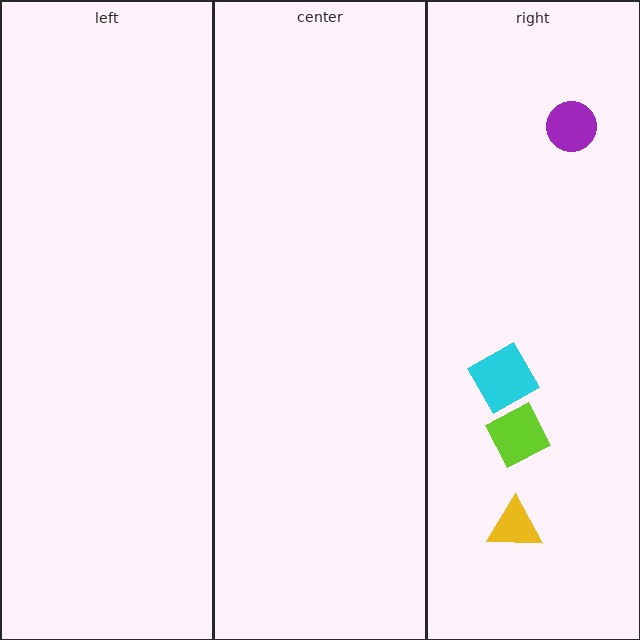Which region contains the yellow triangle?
The right region.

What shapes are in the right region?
The purple circle, the yellow triangle, the lime square, the cyan diamond.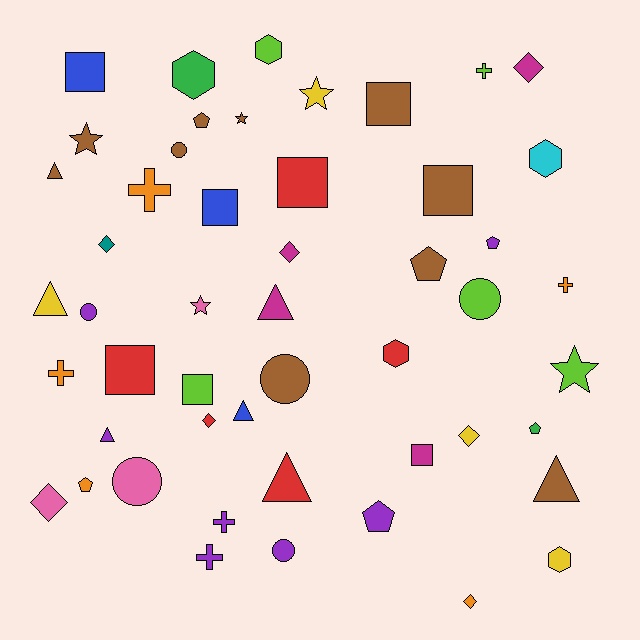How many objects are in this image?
There are 50 objects.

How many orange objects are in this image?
There are 5 orange objects.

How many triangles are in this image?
There are 7 triangles.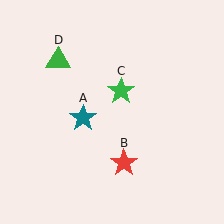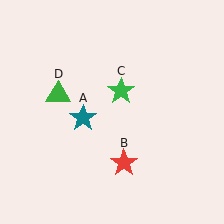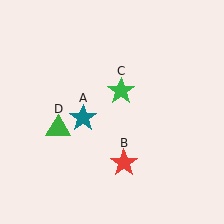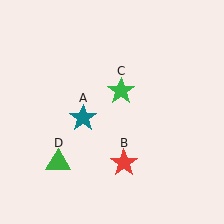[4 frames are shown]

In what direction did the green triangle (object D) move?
The green triangle (object D) moved down.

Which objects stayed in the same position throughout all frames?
Teal star (object A) and red star (object B) and green star (object C) remained stationary.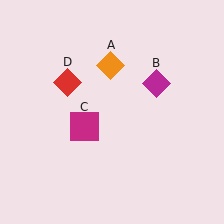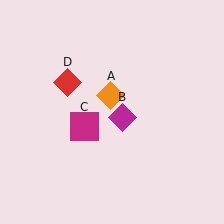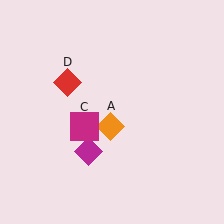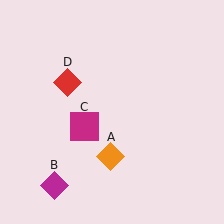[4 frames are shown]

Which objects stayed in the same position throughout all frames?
Magenta square (object C) and red diamond (object D) remained stationary.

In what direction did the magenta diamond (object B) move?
The magenta diamond (object B) moved down and to the left.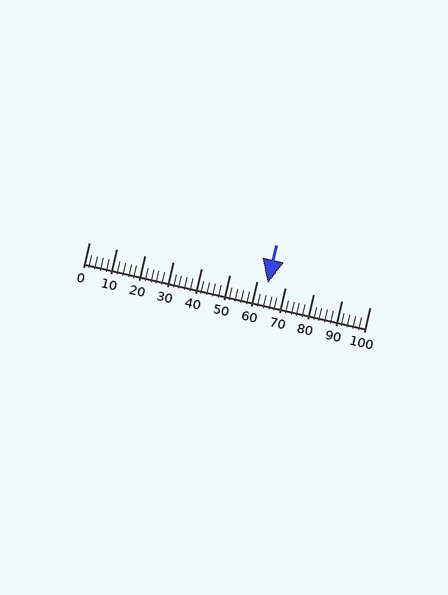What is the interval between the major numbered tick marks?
The major tick marks are spaced 10 units apart.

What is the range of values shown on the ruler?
The ruler shows values from 0 to 100.